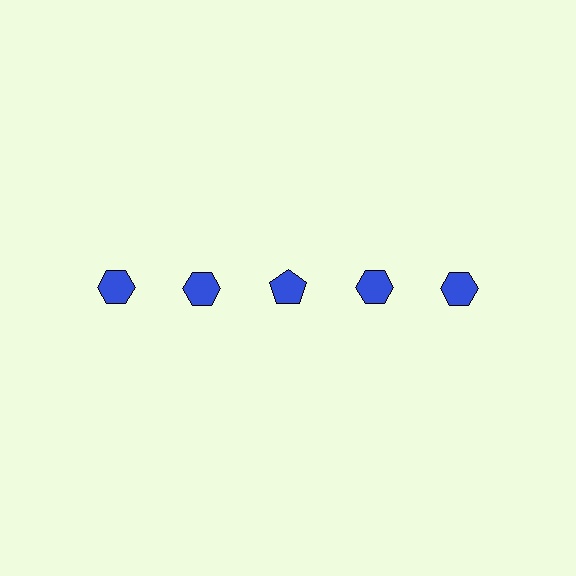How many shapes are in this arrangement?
There are 5 shapes arranged in a grid pattern.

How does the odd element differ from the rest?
It has a different shape: pentagon instead of hexagon.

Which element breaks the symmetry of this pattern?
The blue pentagon in the top row, center column breaks the symmetry. All other shapes are blue hexagons.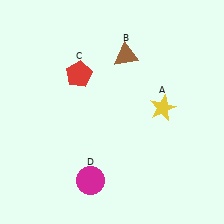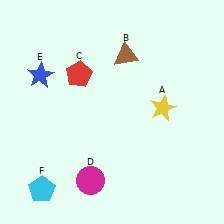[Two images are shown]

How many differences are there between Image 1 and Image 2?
There are 2 differences between the two images.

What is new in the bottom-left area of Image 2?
A cyan pentagon (F) was added in the bottom-left area of Image 2.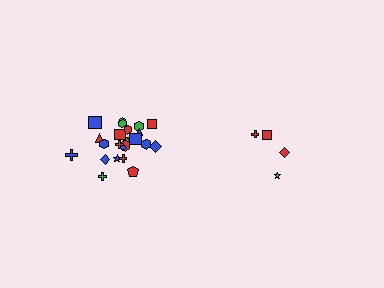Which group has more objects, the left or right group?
The left group.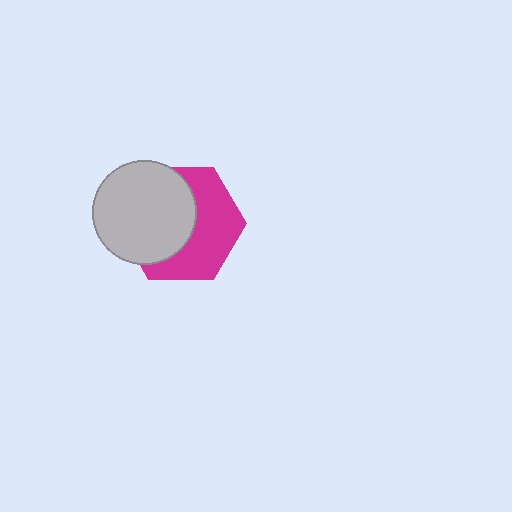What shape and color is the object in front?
The object in front is a light gray circle.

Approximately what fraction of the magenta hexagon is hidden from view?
Roughly 51% of the magenta hexagon is hidden behind the light gray circle.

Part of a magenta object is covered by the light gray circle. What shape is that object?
It is a hexagon.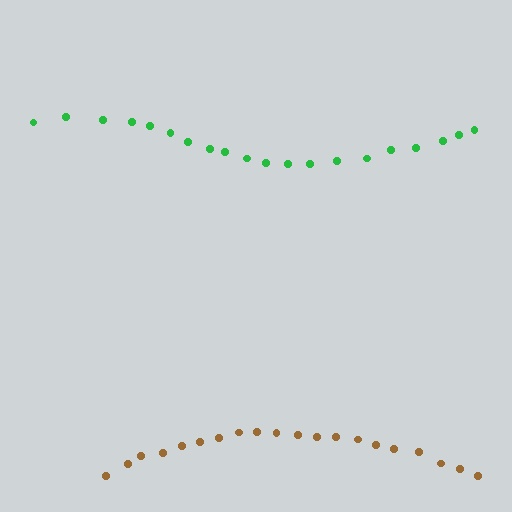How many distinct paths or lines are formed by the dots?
There are 2 distinct paths.